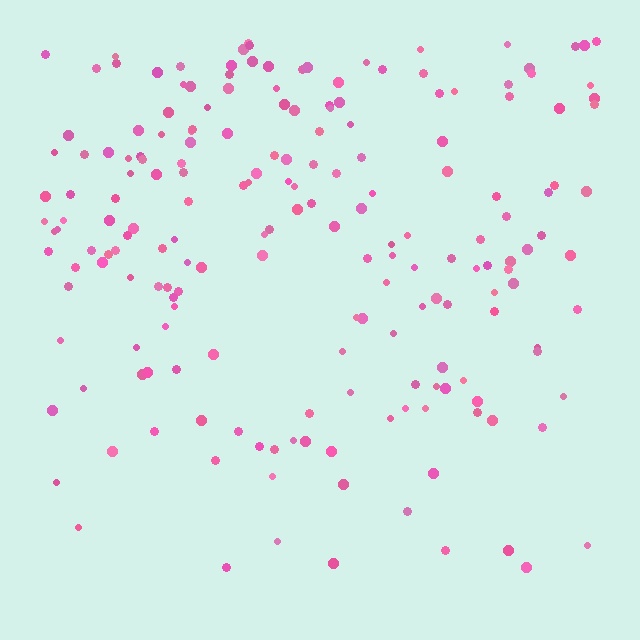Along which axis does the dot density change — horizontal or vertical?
Vertical.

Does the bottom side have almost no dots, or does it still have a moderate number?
Still a moderate number, just noticeably fewer than the top.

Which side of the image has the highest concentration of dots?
The top.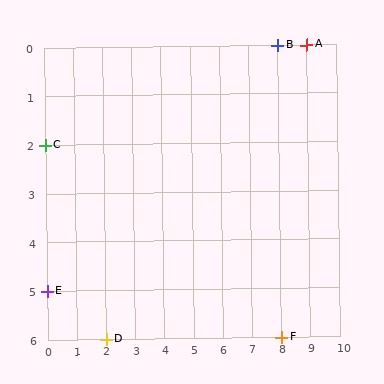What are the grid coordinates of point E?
Point E is at grid coordinates (0, 5).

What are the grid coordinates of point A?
Point A is at grid coordinates (9, 0).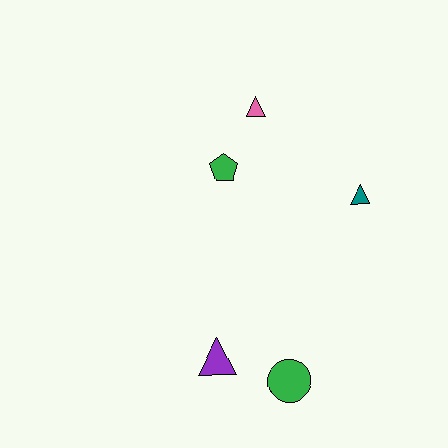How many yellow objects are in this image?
There are no yellow objects.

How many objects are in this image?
There are 5 objects.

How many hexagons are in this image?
There are no hexagons.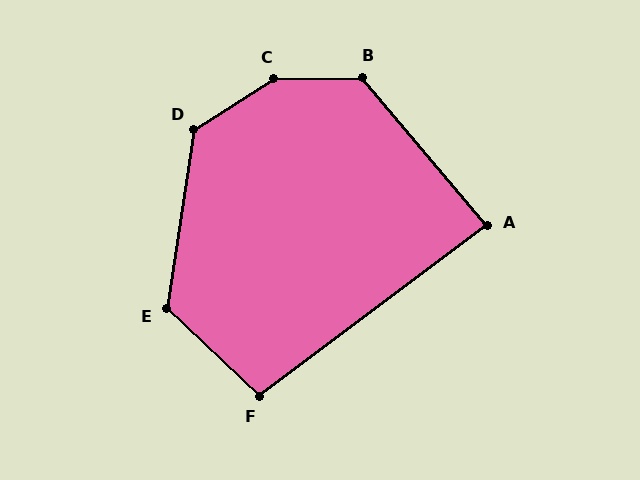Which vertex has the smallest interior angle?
A, at approximately 87 degrees.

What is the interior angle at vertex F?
Approximately 99 degrees (obtuse).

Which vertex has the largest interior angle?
C, at approximately 148 degrees.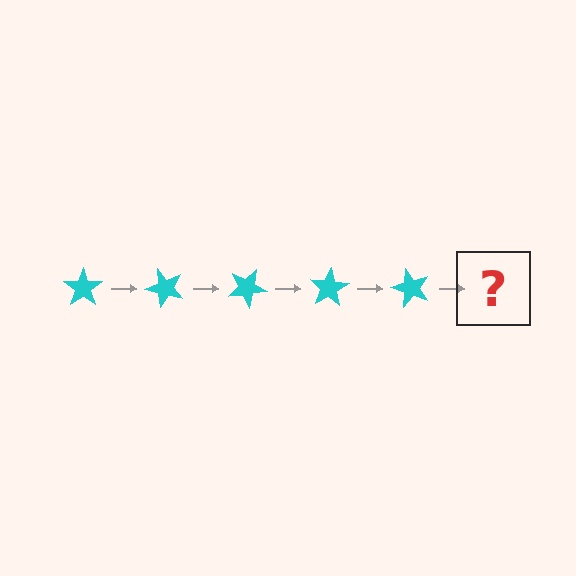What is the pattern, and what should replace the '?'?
The pattern is that the star rotates 50 degrees each step. The '?' should be a cyan star rotated 250 degrees.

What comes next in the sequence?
The next element should be a cyan star rotated 250 degrees.